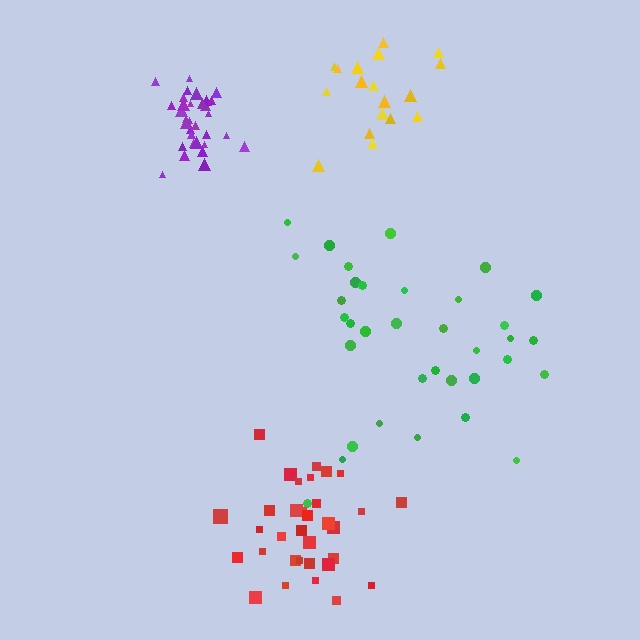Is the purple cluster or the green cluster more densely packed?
Purple.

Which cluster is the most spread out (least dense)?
Green.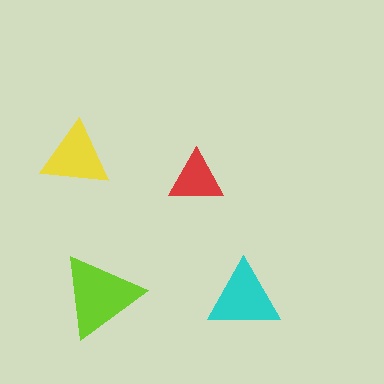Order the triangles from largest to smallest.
the lime one, the cyan one, the yellow one, the red one.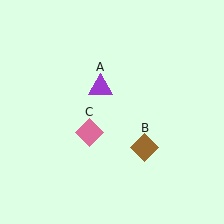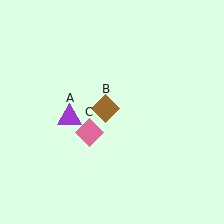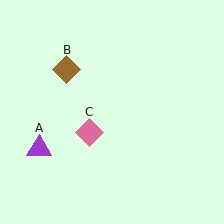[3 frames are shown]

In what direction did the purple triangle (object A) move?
The purple triangle (object A) moved down and to the left.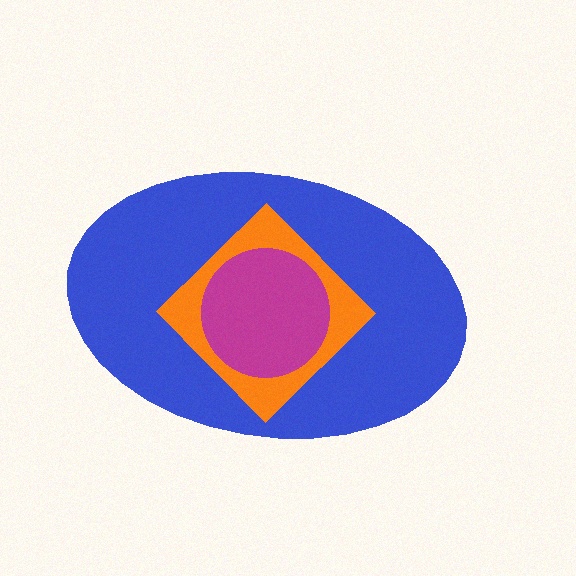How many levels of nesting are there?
3.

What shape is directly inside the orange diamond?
The magenta circle.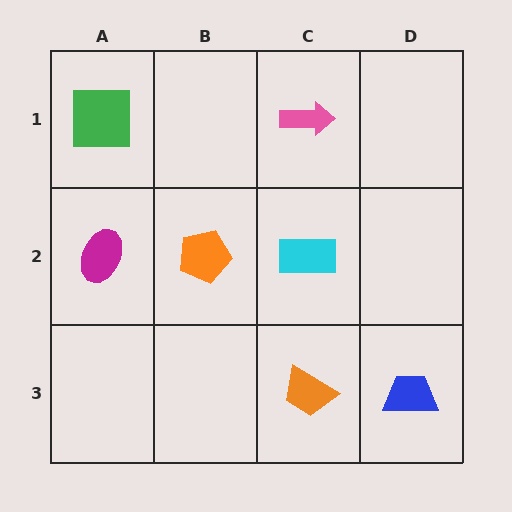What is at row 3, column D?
A blue trapezoid.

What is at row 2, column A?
A magenta ellipse.